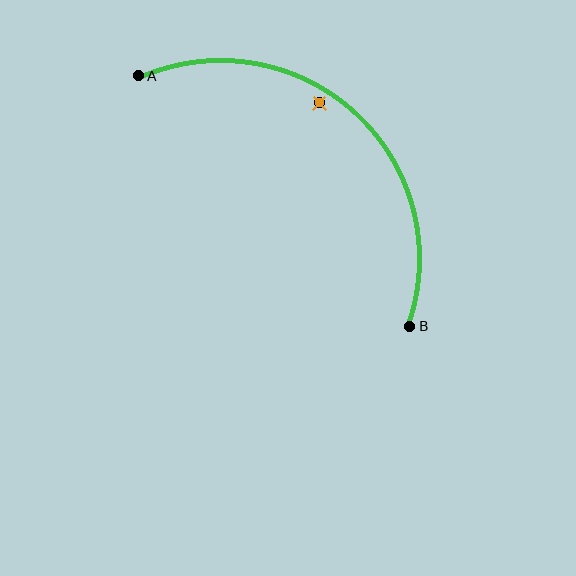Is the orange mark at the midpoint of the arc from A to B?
No — the orange mark does not lie on the arc at all. It sits slightly inside the curve.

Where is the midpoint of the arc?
The arc midpoint is the point on the curve farthest from the straight line joining A and B. It sits above and to the right of that line.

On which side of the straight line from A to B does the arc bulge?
The arc bulges above and to the right of the straight line connecting A and B.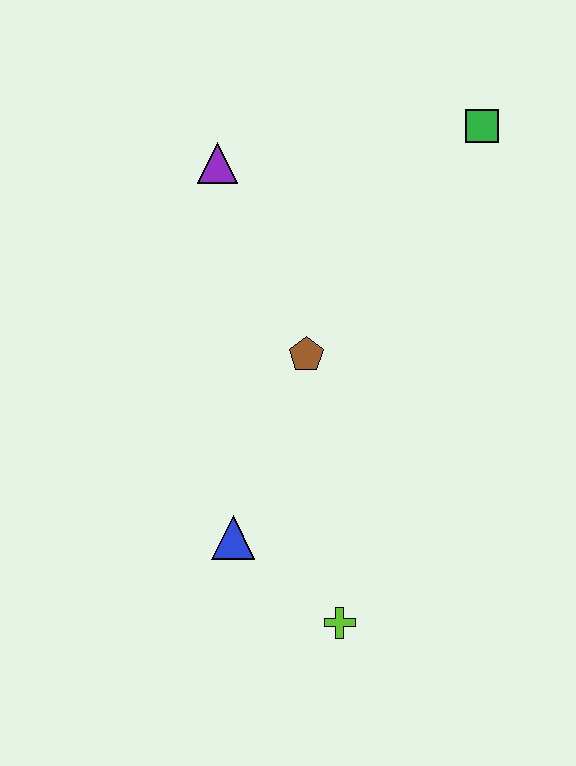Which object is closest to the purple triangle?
The brown pentagon is closest to the purple triangle.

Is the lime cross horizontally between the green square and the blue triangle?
Yes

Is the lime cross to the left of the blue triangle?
No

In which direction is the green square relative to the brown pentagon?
The green square is above the brown pentagon.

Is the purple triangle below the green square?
Yes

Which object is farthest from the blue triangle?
The green square is farthest from the blue triangle.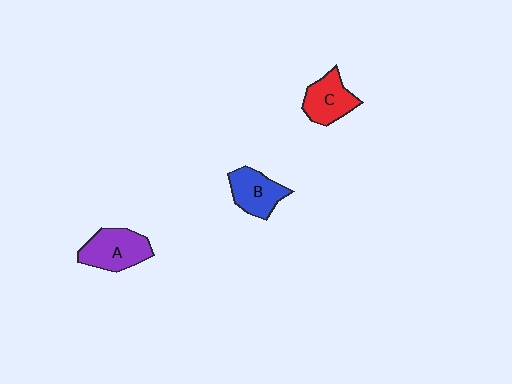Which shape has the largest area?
Shape A (purple).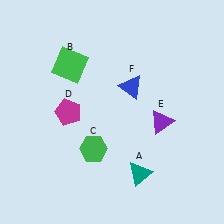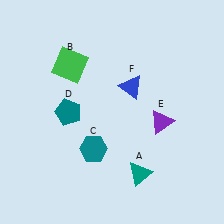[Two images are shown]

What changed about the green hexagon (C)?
In Image 1, C is green. In Image 2, it changed to teal.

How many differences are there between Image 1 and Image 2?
There are 2 differences between the two images.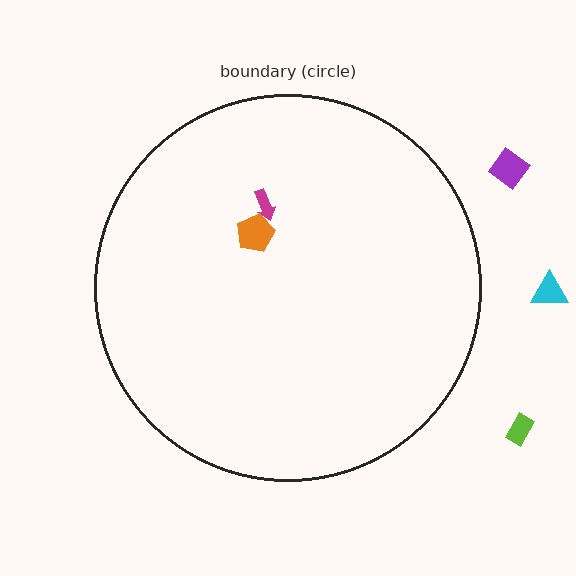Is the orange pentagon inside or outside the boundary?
Inside.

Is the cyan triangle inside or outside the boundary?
Outside.